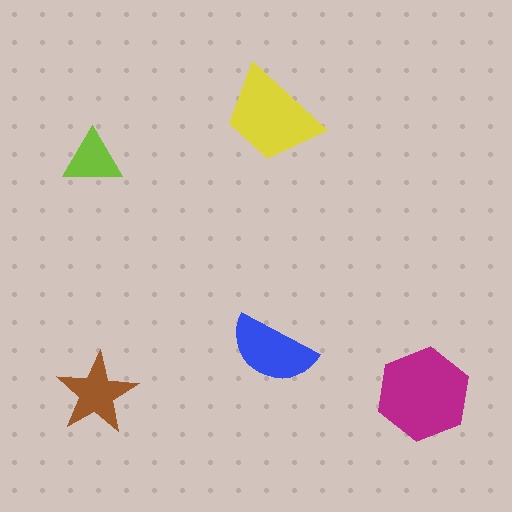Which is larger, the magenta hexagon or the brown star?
The magenta hexagon.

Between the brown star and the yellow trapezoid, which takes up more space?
The yellow trapezoid.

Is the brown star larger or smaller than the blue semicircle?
Smaller.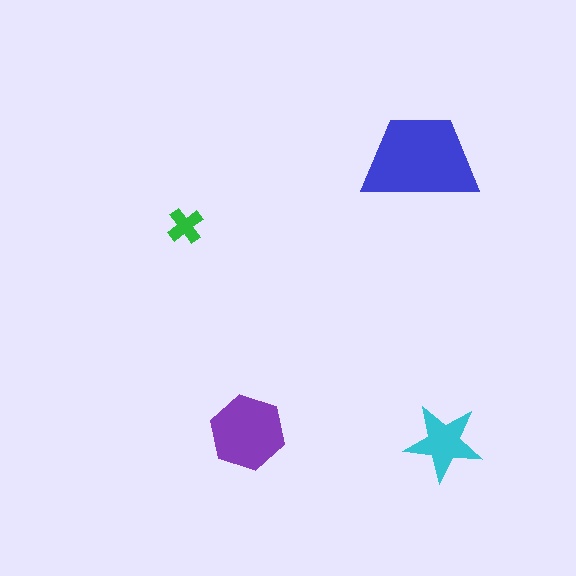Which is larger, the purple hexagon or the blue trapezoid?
The blue trapezoid.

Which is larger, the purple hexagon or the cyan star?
The purple hexagon.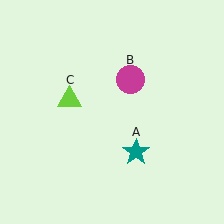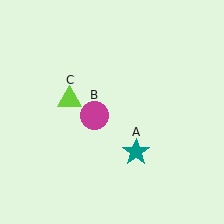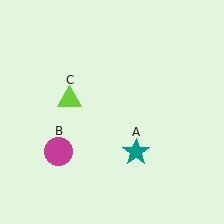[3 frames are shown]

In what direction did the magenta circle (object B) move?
The magenta circle (object B) moved down and to the left.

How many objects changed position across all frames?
1 object changed position: magenta circle (object B).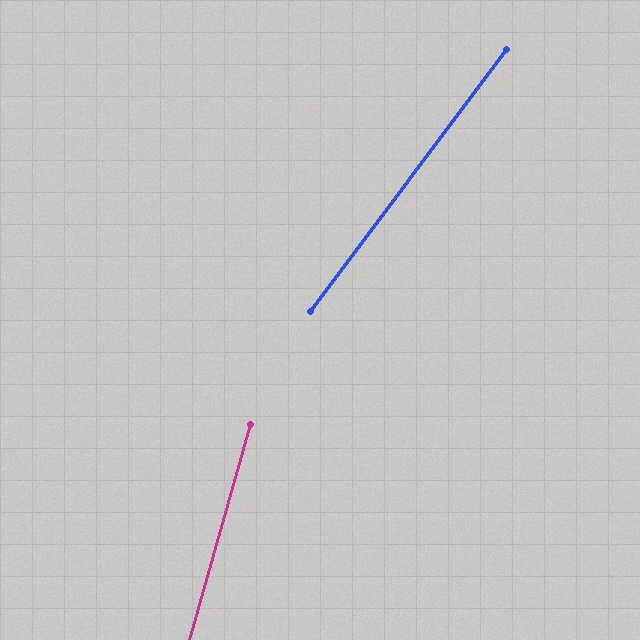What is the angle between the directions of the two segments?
Approximately 21 degrees.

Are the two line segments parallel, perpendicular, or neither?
Neither parallel nor perpendicular — they differ by about 21°.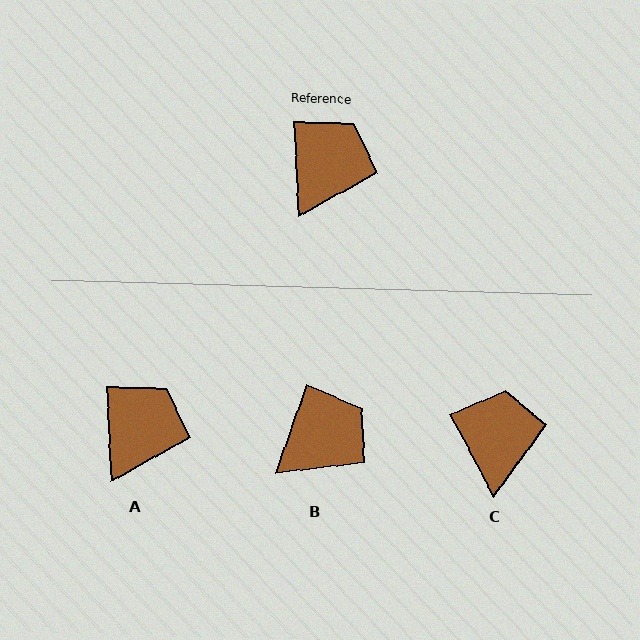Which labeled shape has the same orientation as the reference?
A.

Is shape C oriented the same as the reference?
No, it is off by about 25 degrees.